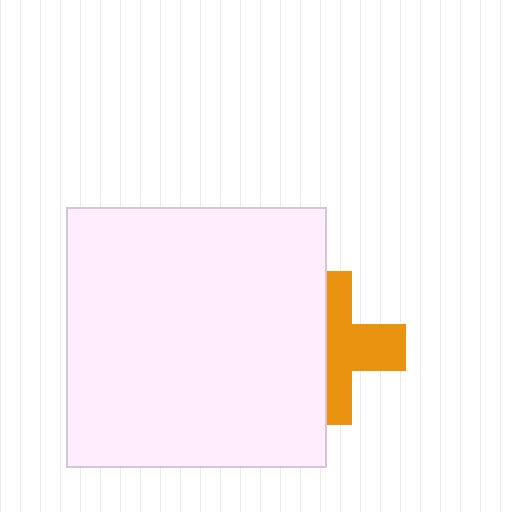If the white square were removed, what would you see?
You would see the complete orange cross.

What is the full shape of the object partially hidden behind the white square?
The partially hidden object is an orange cross.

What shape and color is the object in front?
The object in front is a white square.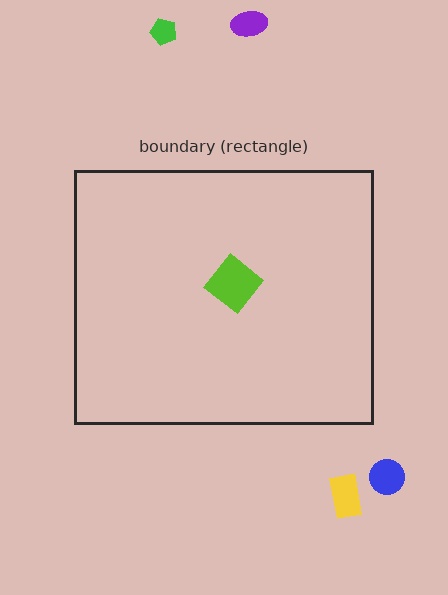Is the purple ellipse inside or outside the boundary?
Outside.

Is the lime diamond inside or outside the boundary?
Inside.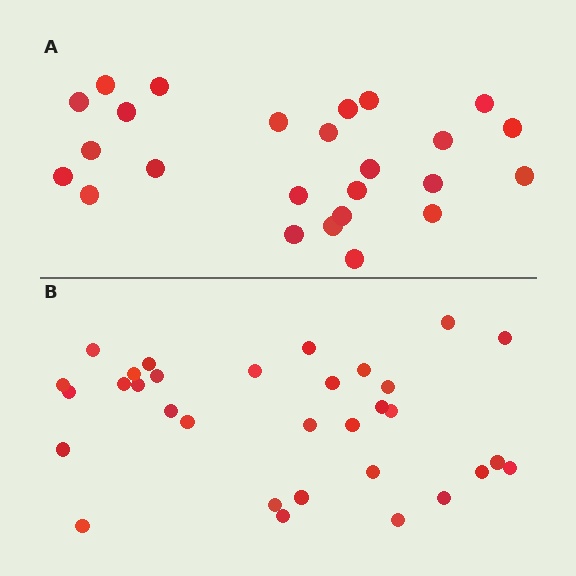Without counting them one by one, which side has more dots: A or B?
Region B (the bottom region) has more dots.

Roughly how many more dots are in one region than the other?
Region B has roughly 8 or so more dots than region A.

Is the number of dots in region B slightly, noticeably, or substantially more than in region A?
Region B has noticeably more, but not dramatically so. The ratio is roughly 1.3 to 1.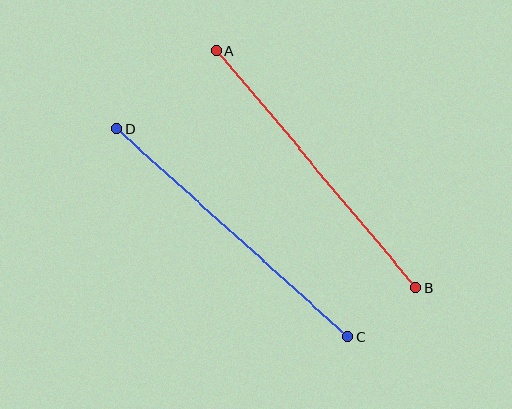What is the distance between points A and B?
The distance is approximately 310 pixels.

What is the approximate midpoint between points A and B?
The midpoint is at approximately (316, 169) pixels.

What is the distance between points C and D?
The distance is approximately 311 pixels.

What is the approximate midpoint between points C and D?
The midpoint is at approximately (232, 233) pixels.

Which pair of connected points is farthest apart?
Points C and D are farthest apart.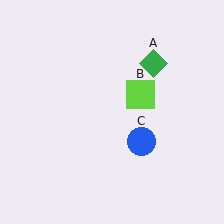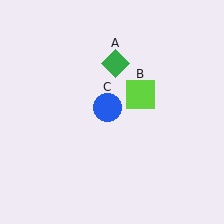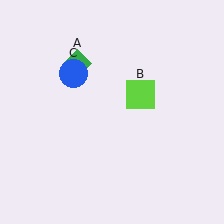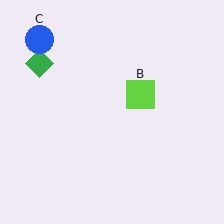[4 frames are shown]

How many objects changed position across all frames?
2 objects changed position: green diamond (object A), blue circle (object C).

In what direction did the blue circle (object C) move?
The blue circle (object C) moved up and to the left.